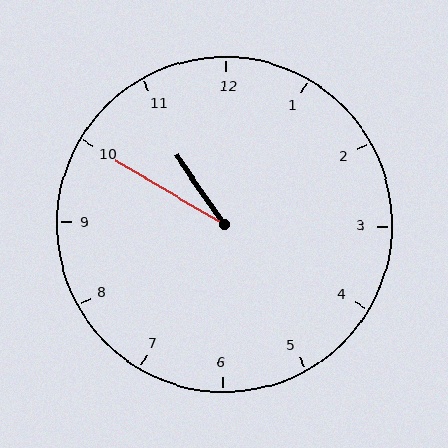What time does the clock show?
10:50.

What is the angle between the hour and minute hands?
Approximately 25 degrees.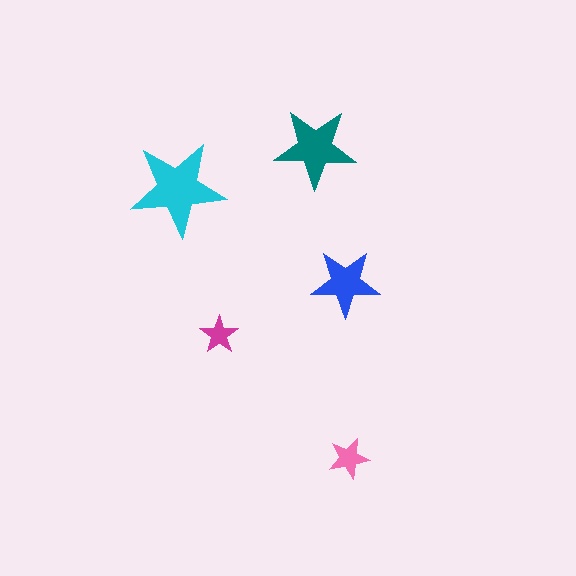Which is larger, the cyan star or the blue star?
The cyan one.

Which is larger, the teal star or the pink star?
The teal one.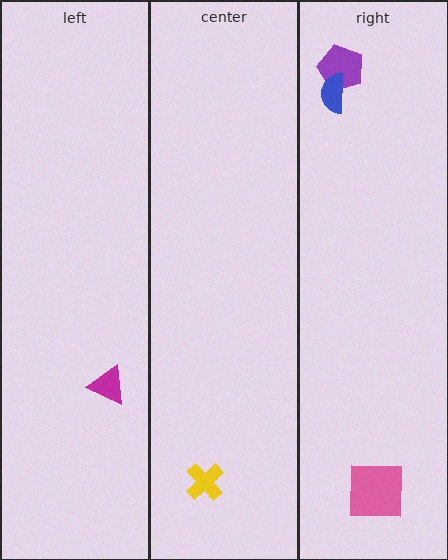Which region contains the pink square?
The right region.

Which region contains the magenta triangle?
The left region.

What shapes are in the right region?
The purple pentagon, the pink square, the blue semicircle.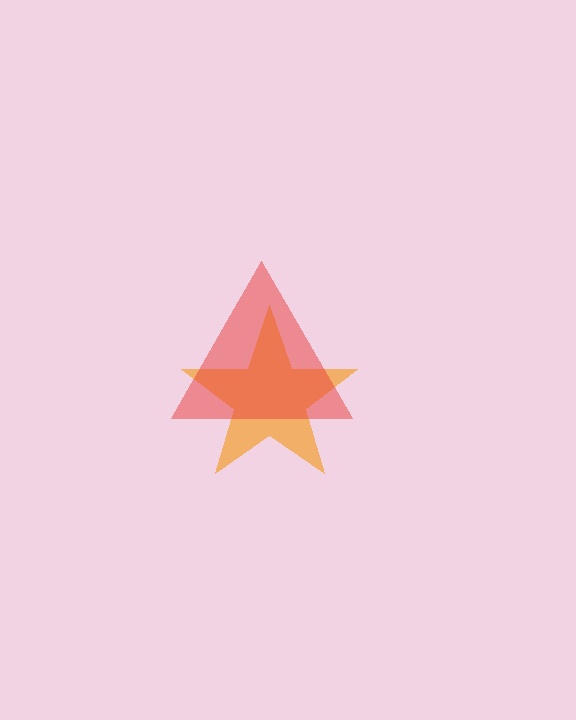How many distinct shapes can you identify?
There are 2 distinct shapes: an orange star, a red triangle.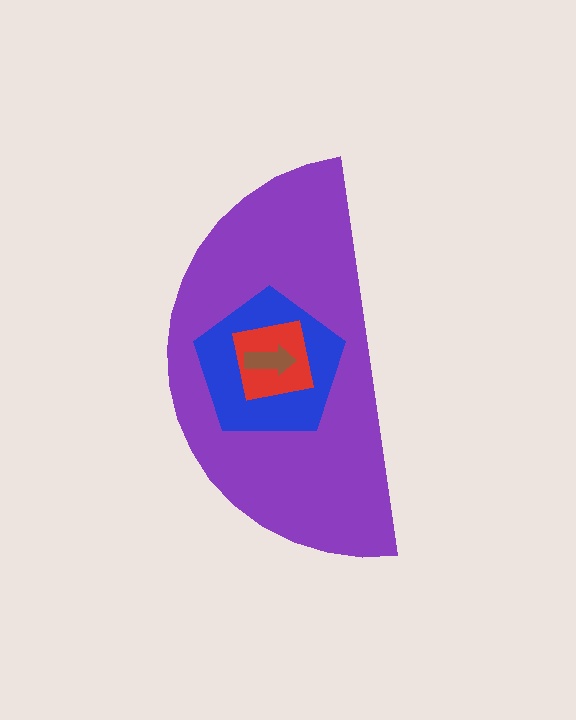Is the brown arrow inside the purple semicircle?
Yes.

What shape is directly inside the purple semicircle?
The blue pentagon.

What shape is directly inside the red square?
The brown arrow.